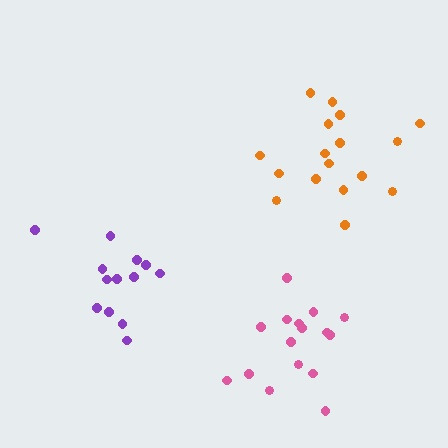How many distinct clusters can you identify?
There are 3 distinct clusters.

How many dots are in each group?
Group 1: 17 dots, Group 2: 13 dots, Group 3: 16 dots (46 total).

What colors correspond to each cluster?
The clusters are colored: orange, purple, pink.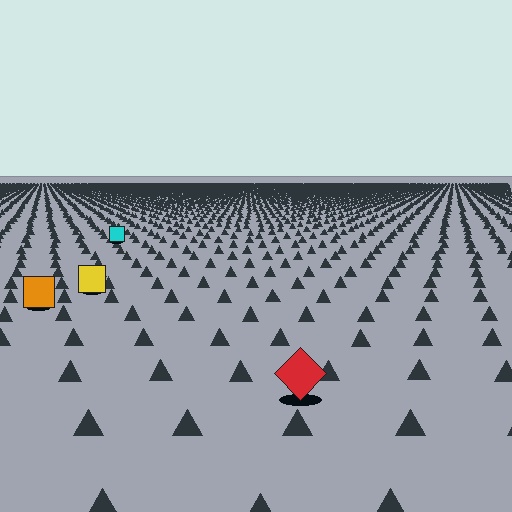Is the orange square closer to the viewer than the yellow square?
Yes. The orange square is closer — you can tell from the texture gradient: the ground texture is coarser near it.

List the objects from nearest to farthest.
From nearest to farthest: the red diamond, the orange square, the yellow square, the cyan square.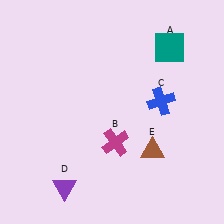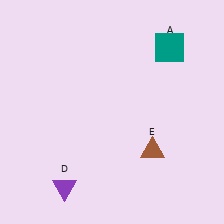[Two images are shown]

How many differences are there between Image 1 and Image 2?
There are 2 differences between the two images.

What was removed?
The blue cross (C), the magenta cross (B) were removed in Image 2.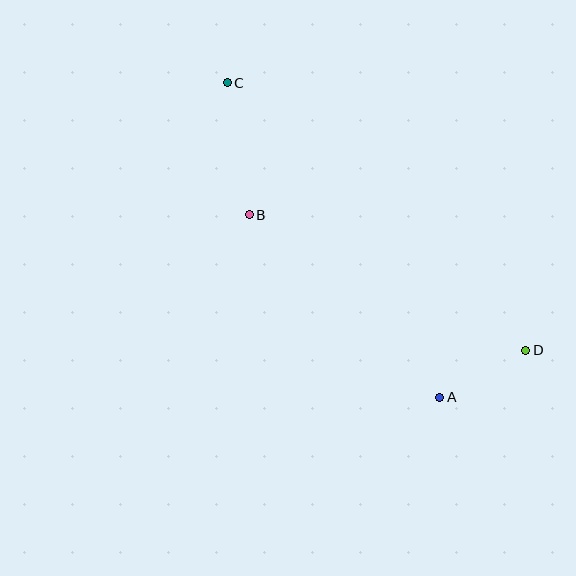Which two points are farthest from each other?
Points C and D are farthest from each other.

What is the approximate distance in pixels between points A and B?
The distance between A and B is approximately 264 pixels.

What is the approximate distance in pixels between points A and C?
The distance between A and C is approximately 380 pixels.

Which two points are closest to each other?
Points A and D are closest to each other.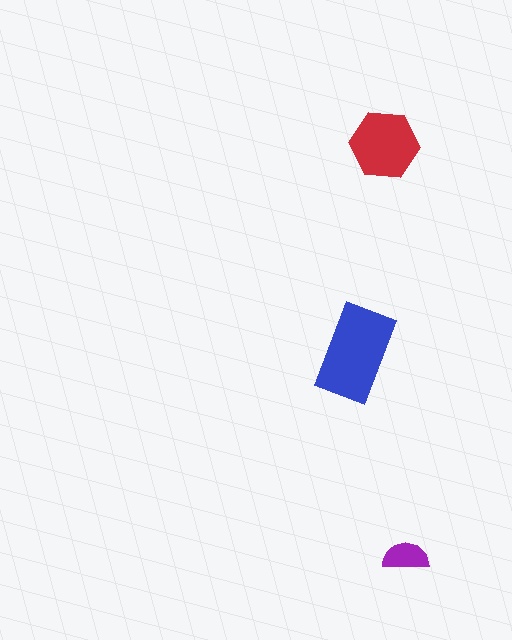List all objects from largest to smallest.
The blue rectangle, the red hexagon, the purple semicircle.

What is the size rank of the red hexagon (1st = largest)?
2nd.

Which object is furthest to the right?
The purple semicircle is rightmost.